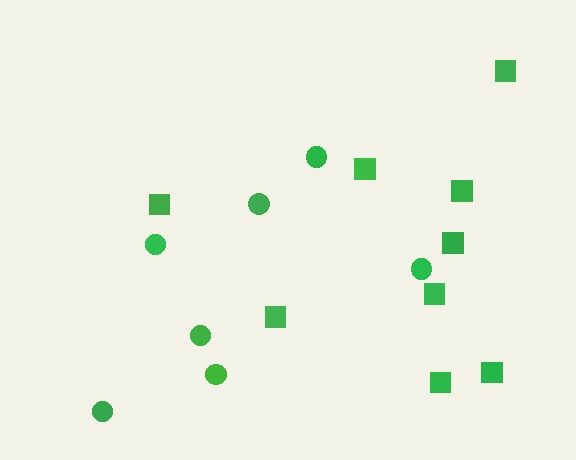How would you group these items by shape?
There are 2 groups: one group of squares (9) and one group of circles (7).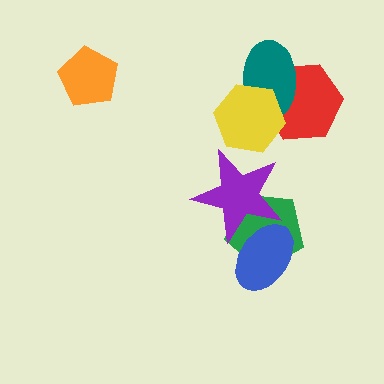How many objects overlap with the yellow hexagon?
2 objects overlap with the yellow hexagon.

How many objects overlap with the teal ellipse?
2 objects overlap with the teal ellipse.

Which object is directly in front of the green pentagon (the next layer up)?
The blue ellipse is directly in front of the green pentagon.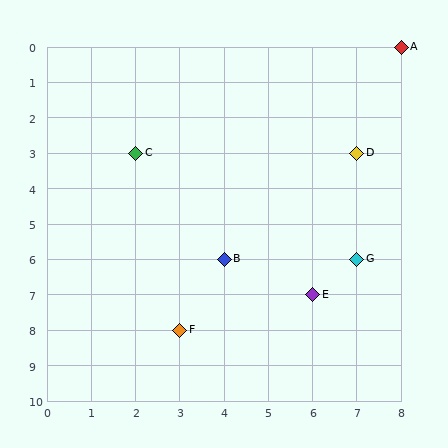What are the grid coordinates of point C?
Point C is at grid coordinates (2, 3).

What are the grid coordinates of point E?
Point E is at grid coordinates (6, 7).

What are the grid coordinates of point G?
Point G is at grid coordinates (7, 6).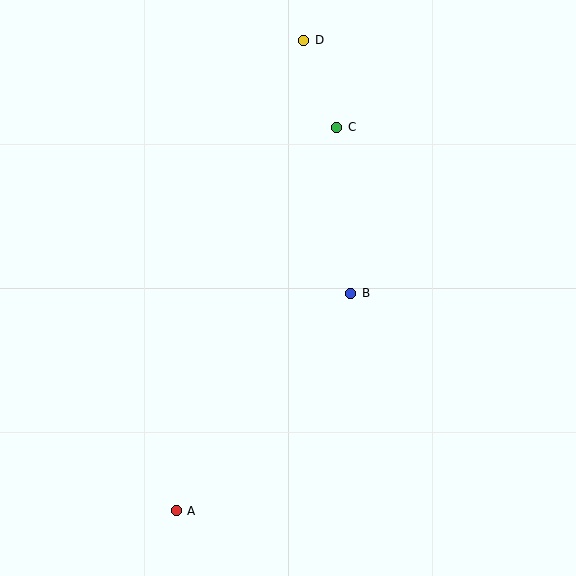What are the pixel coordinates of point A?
Point A is at (176, 511).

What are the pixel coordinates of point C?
Point C is at (337, 127).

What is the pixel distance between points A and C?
The distance between A and C is 416 pixels.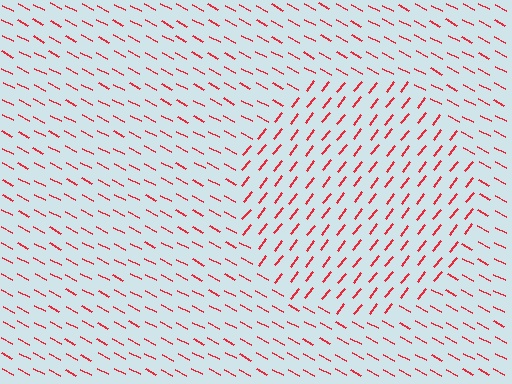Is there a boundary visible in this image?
Yes, there is a texture boundary formed by a change in line orientation.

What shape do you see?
I see a circle.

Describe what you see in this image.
The image is filled with small red line segments. A circle region in the image has lines oriented differently from the surrounding lines, creating a visible texture boundary.